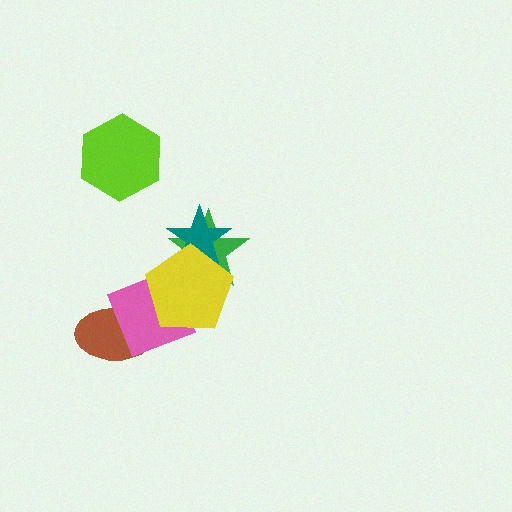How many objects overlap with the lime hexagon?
0 objects overlap with the lime hexagon.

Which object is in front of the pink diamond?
The yellow pentagon is in front of the pink diamond.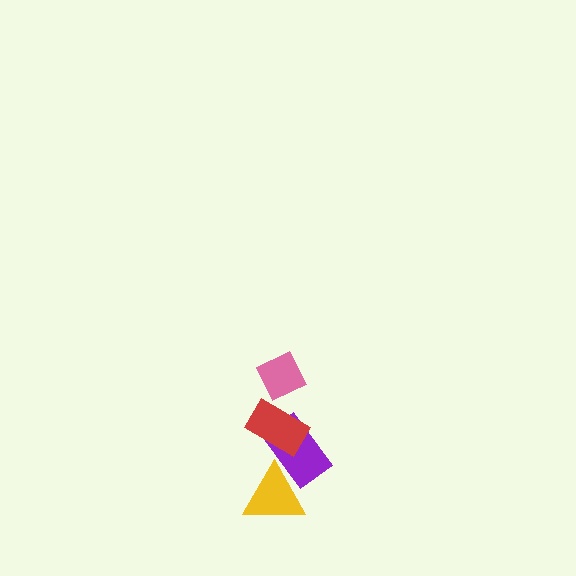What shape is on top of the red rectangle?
The pink diamond is on top of the red rectangle.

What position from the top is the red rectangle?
The red rectangle is 2nd from the top.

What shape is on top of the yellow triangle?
The purple rectangle is on top of the yellow triangle.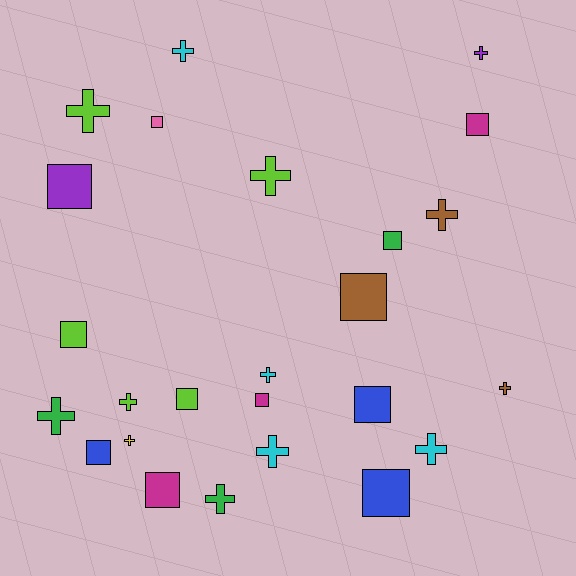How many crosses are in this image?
There are 13 crosses.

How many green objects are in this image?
There are 3 green objects.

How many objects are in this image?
There are 25 objects.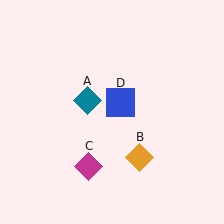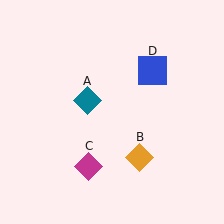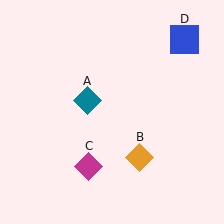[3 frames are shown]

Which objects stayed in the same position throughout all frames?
Teal diamond (object A) and orange diamond (object B) and magenta diamond (object C) remained stationary.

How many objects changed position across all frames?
1 object changed position: blue square (object D).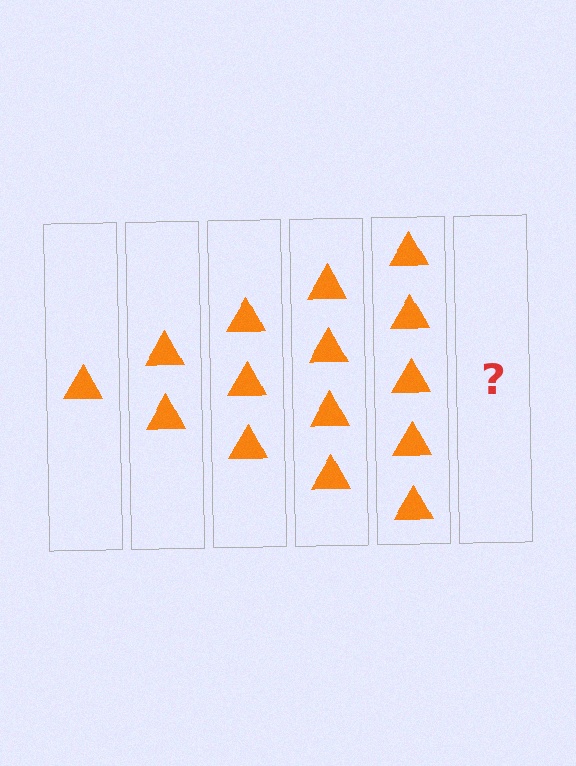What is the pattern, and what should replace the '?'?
The pattern is that each step adds one more triangle. The '?' should be 6 triangles.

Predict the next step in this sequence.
The next step is 6 triangles.